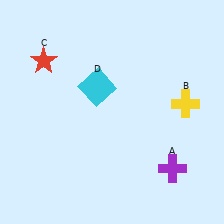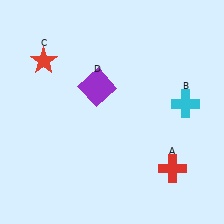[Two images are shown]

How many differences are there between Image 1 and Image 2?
There are 3 differences between the two images.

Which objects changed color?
A changed from purple to red. B changed from yellow to cyan. D changed from cyan to purple.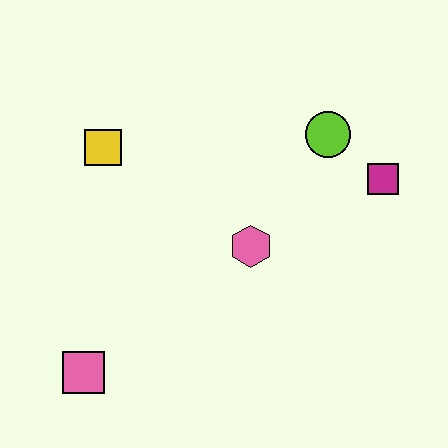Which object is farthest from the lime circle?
The pink square is farthest from the lime circle.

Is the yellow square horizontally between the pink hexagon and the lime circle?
No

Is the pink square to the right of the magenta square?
No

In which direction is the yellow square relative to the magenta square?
The yellow square is to the left of the magenta square.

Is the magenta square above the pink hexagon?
Yes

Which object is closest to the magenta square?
The lime circle is closest to the magenta square.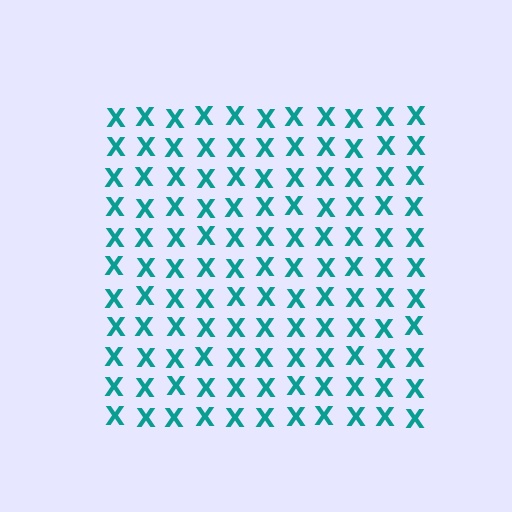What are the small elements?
The small elements are letter X's.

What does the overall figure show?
The overall figure shows a square.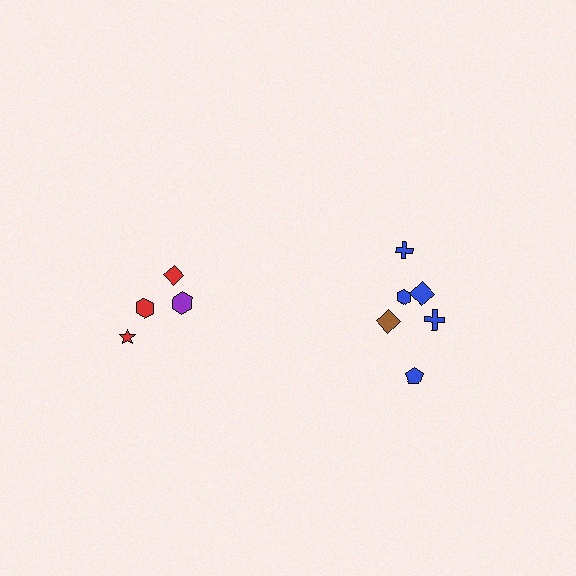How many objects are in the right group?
There are 6 objects.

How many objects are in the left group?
There are 4 objects.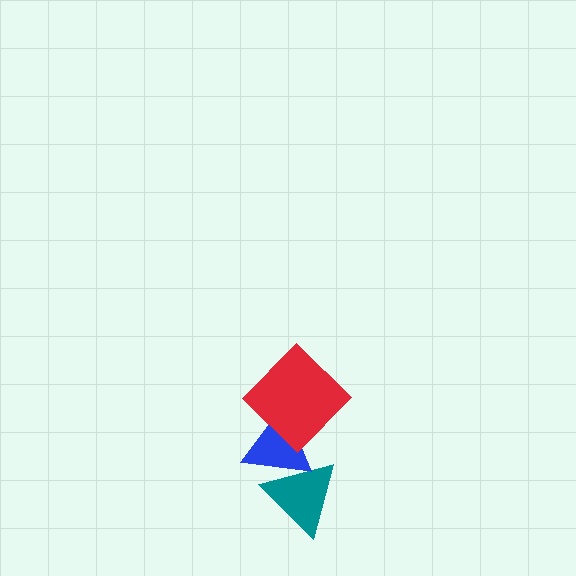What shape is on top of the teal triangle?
The blue triangle is on top of the teal triangle.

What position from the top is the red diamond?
The red diamond is 1st from the top.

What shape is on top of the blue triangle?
The red diamond is on top of the blue triangle.